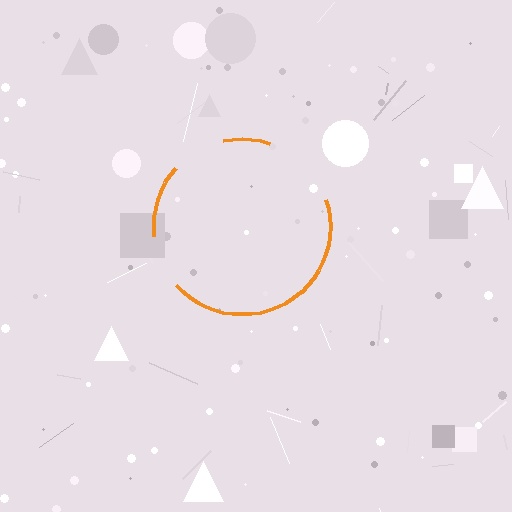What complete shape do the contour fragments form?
The contour fragments form a circle.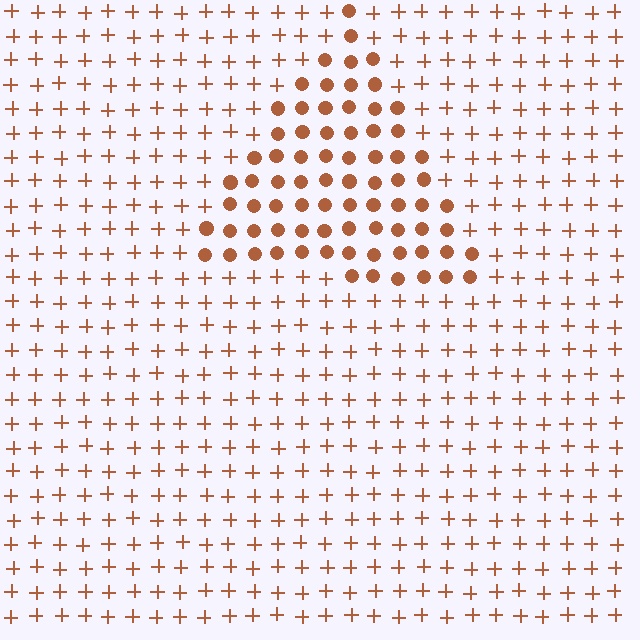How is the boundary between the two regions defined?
The boundary is defined by a change in element shape: circles inside vs. plus signs outside. All elements share the same color and spacing.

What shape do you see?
I see a triangle.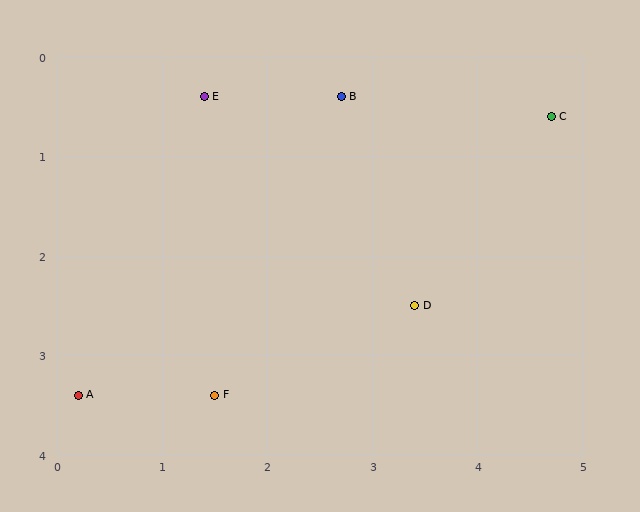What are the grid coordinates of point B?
Point B is at approximately (2.7, 0.4).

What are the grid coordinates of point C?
Point C is at approximately (4.7, 0.6).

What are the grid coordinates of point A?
Point A is at approximately (0.2, 3.4).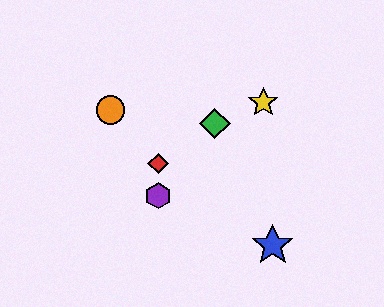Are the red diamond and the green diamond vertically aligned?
No, the red diamond is at x≈158 and the green diamond is at x≈215.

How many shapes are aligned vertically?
2 shapes (the red diamond, the purple hexagon) are aligned vertically.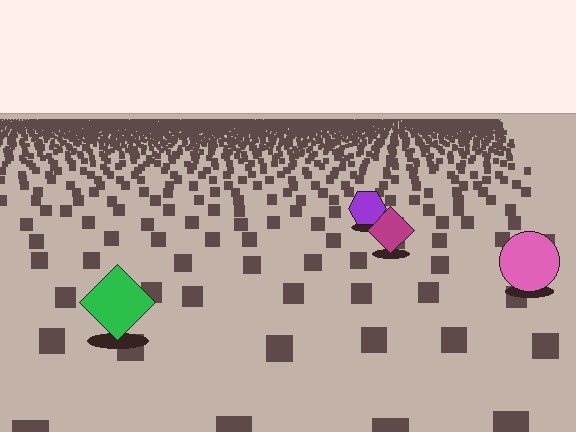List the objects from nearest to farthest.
From nearest to farthest: the green diamond, the pink circle, the magenta diamond, the purple hexagon.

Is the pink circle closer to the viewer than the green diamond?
No. The green diamond is closer — you can tell from the texture gradient: the ground texture is coarser near it.